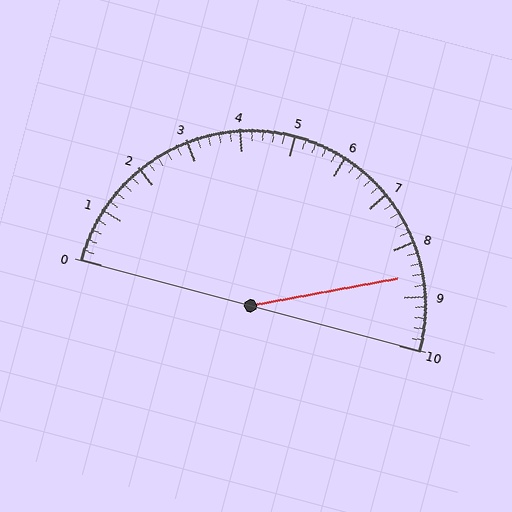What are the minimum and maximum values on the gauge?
The gauge ranges from 0 to 10.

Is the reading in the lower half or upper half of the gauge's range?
The reading is in the upper half of the range (0 to 10).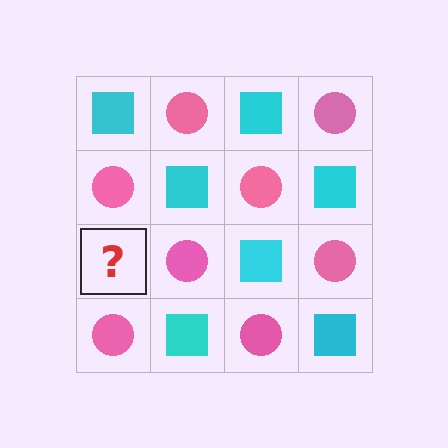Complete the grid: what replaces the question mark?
The question mark should be replaced with a cyan square.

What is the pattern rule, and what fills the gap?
The rule is that it alternates cyan square and pink circle in a checkerboard pattern. The gap should be filled with a cyan square.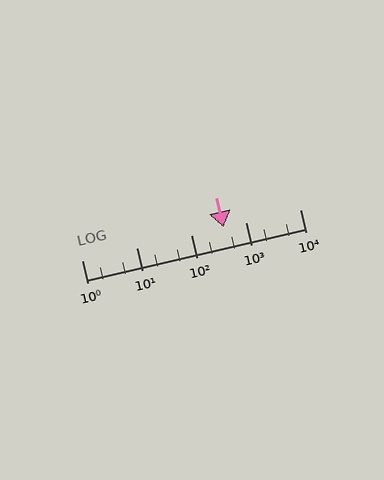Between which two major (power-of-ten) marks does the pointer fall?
The pointer is between 100 and 1000.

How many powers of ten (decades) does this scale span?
The scale spans 4 decades, from 1 to 10000.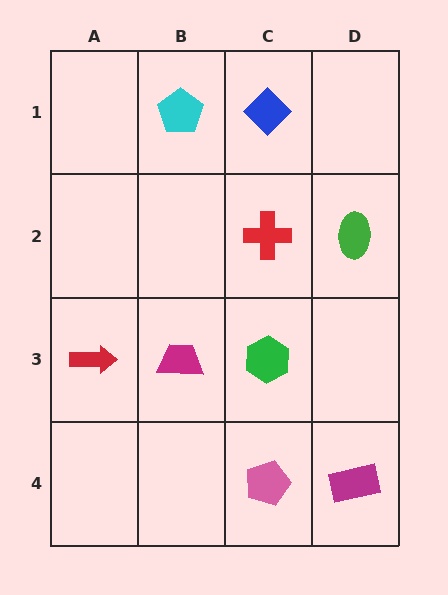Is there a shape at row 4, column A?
No, that cell is empty.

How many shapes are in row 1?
2 shapes.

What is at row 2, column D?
A green ellipse.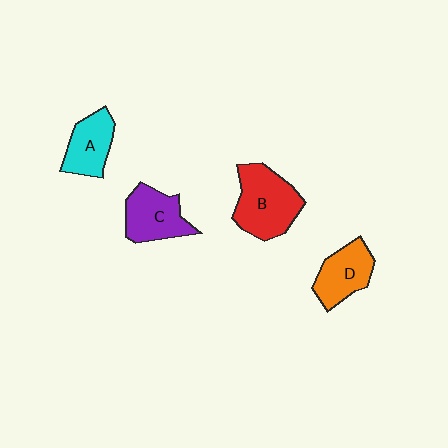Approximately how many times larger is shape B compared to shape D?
Approximately 1.4 times.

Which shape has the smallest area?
Shape A (cyan).